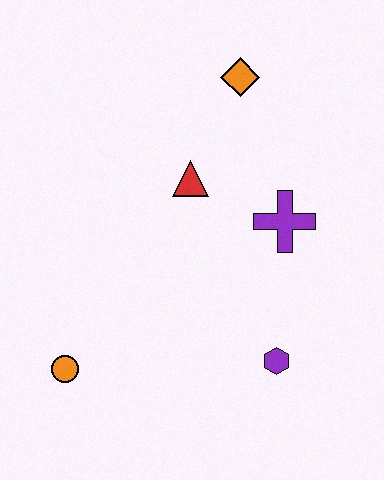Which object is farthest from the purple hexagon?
The orange diamond is farthest from the purple hexagon.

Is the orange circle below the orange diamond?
Yes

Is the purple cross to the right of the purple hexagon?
Yes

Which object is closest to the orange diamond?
The red triangle is closest to the orange diamond.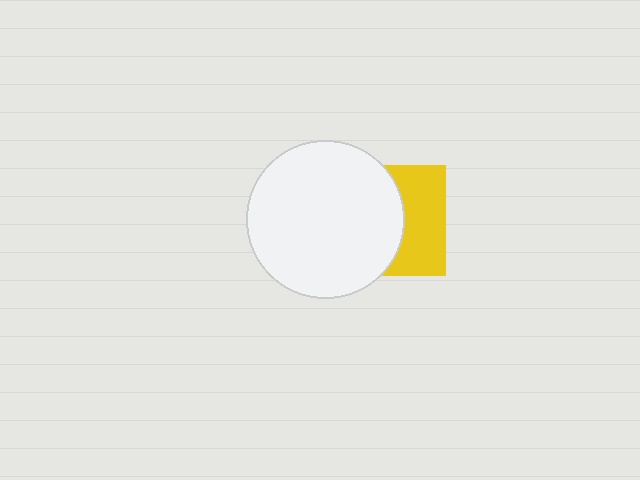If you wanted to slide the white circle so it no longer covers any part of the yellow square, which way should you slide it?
Slide it left — that is the most direct way to separate the two shapes.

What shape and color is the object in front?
The object in front is a white circle.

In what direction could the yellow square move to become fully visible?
The yellow square could move right. That would shift it out from behind the white circle entirely.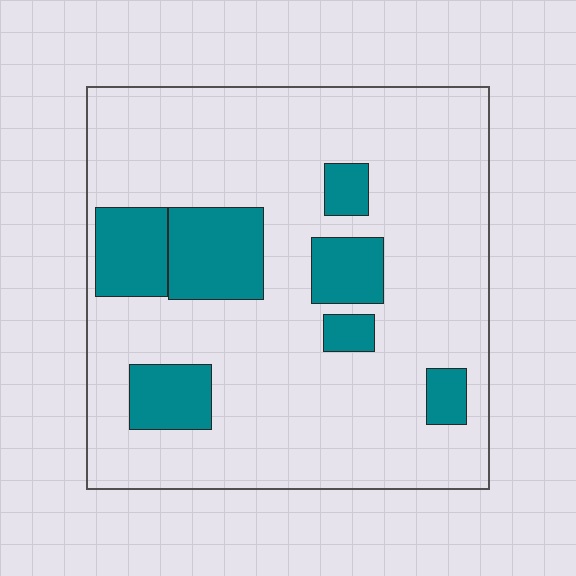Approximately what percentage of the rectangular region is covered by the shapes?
Approximately 20%.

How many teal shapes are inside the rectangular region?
7.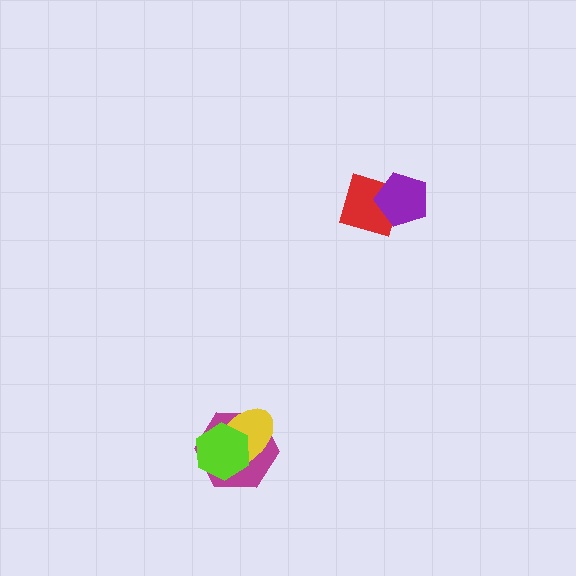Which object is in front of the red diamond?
The purple pentagon is in front of the red diamond.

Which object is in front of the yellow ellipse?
The lime hexagon is in front of the yellow ellipse.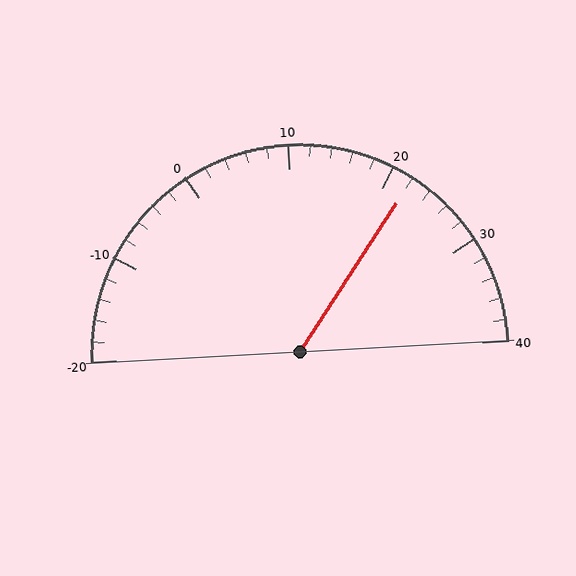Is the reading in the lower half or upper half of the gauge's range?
The reading is in the upper half of the range (-20 to 40).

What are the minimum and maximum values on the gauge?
The gauge ranges from -20 to 40.